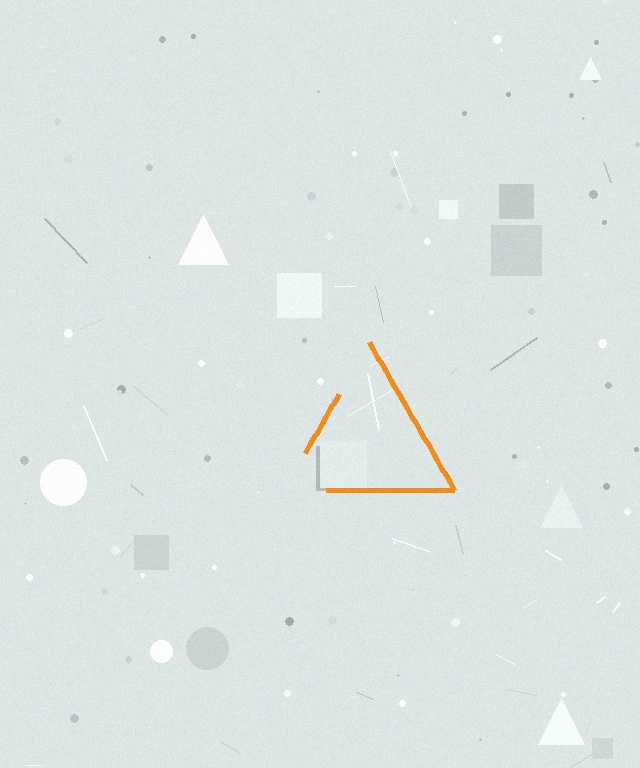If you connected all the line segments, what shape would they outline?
They would outline a triangle.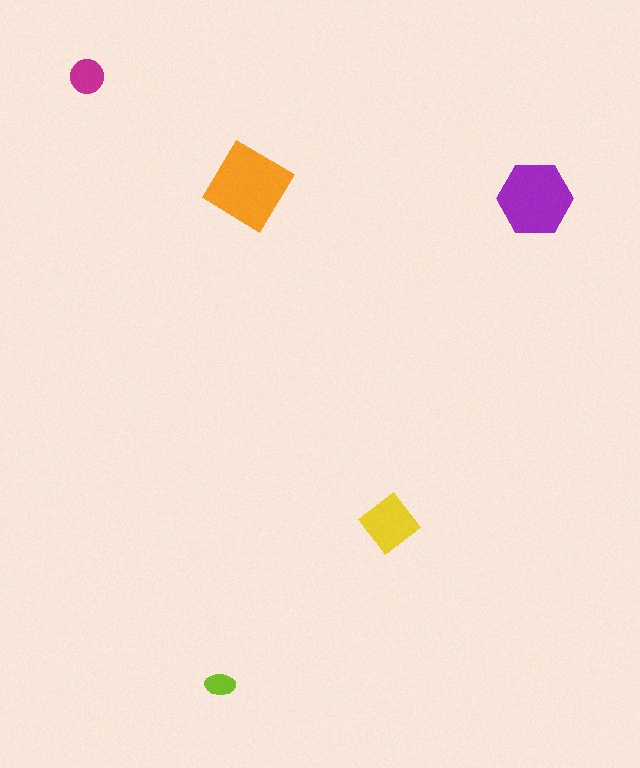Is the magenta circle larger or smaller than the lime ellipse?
Larger.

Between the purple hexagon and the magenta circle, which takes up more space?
The purple hexagon.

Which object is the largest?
The orange diamond.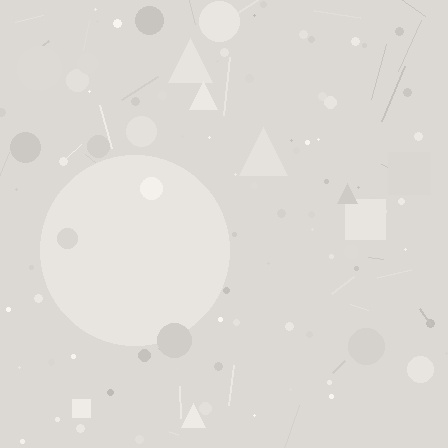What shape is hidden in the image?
A circle is hidden in the image.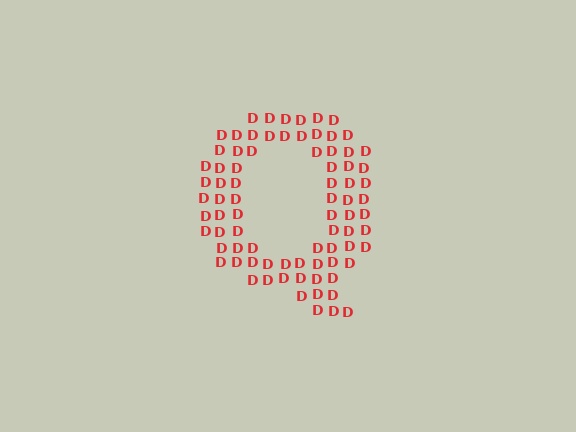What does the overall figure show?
The overall figure shows the letter Q.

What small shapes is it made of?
It is made of small letter D's.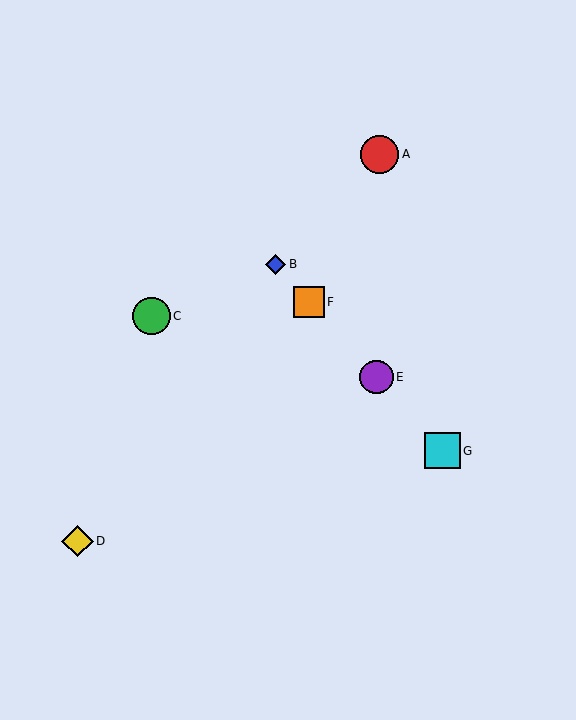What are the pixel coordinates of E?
Object E is at (377, 377).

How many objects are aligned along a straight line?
4 objects (B, E, F, G) are aligned along a straight line.